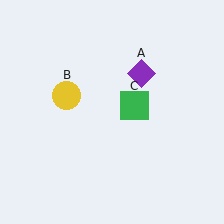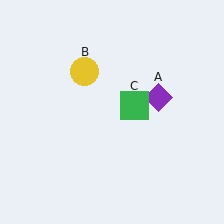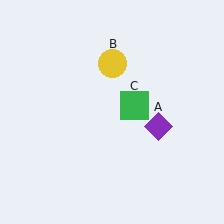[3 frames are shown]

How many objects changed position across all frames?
2 objects changed position: purple diamond (object A), yellow circle (object B).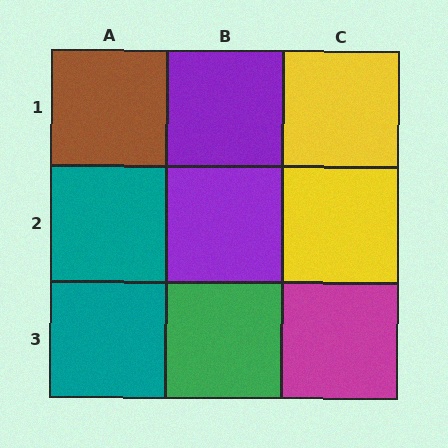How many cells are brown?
1 cell is brown.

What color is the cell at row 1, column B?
Purple.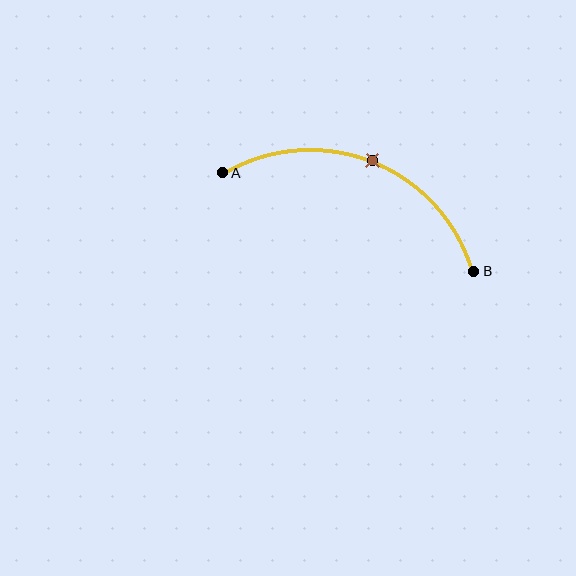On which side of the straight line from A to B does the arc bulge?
The arc bulges above the straight line connecting A and B.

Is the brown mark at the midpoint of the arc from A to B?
Yes. The brown mark lies on the arc at equal arc-length from both A and B — it is the arc midpoint.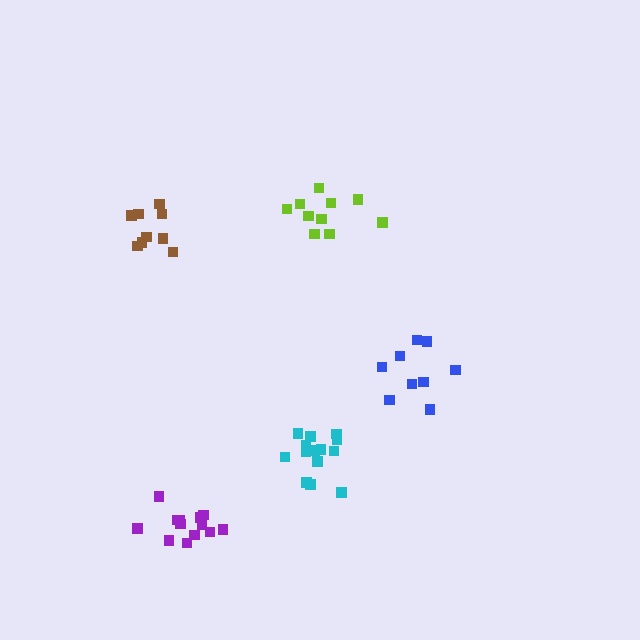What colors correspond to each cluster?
The clusters are colored: blue, lime, cyan, purple, brown.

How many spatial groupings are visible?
There are 5 spatial groupings.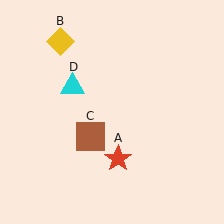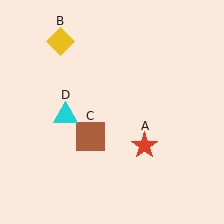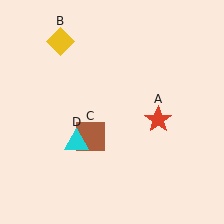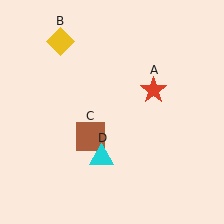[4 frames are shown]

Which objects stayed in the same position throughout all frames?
Yellow diamond (object B) and brown square (object C) remained stationary.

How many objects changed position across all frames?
2 objects changed position: red star (object A), cyan triangle (object D).